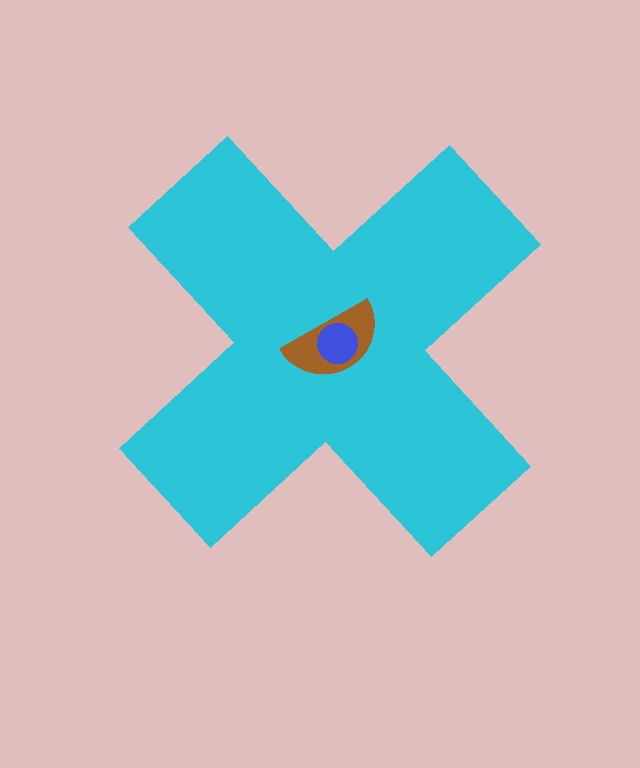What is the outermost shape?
The cyan cross.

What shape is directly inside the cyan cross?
The brown semicircle.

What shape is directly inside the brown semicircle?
The blue circle.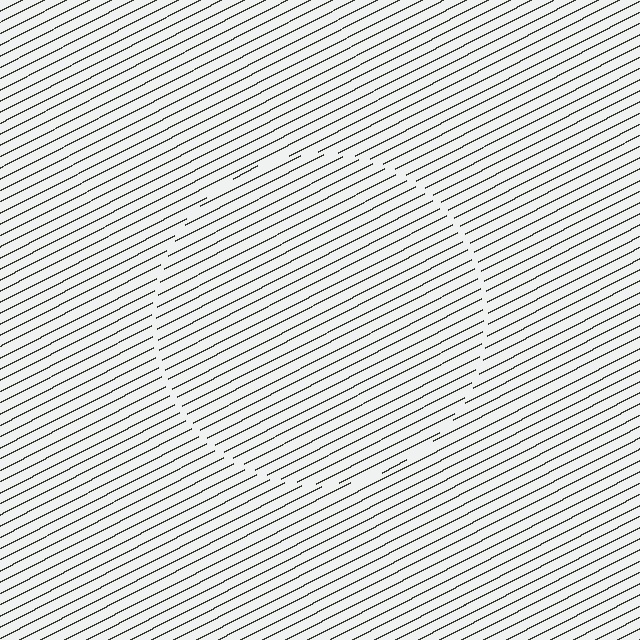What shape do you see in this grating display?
An illusory circle. The interior of the shape contains the same grating, shifted by half a period — the contour is defined by the phase discontinuity where line-ends from the inner and outer gratings abut.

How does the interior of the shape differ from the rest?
The interior of the shape contains the same grating, shifted by half a period — the contour is defined by the phase discontinuity where line-ends from the inner and outer gratings abut.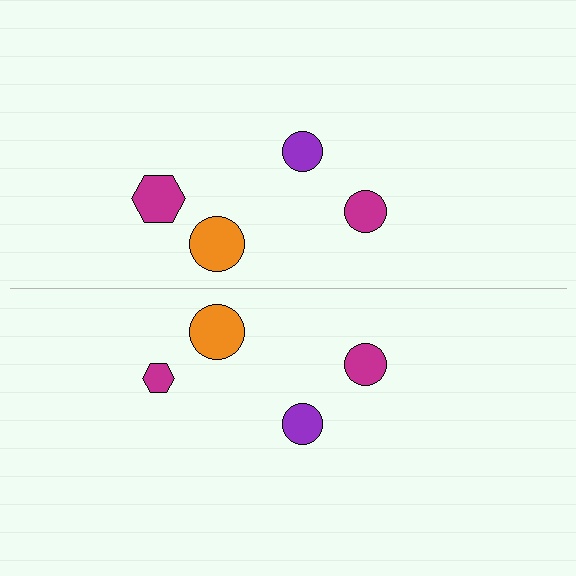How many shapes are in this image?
There are 8 shapes in this image.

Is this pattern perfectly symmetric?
No, the pattern is not perfectly symmetric. The magenta hexagon on the bottom side has a different size than its mirror counterpart.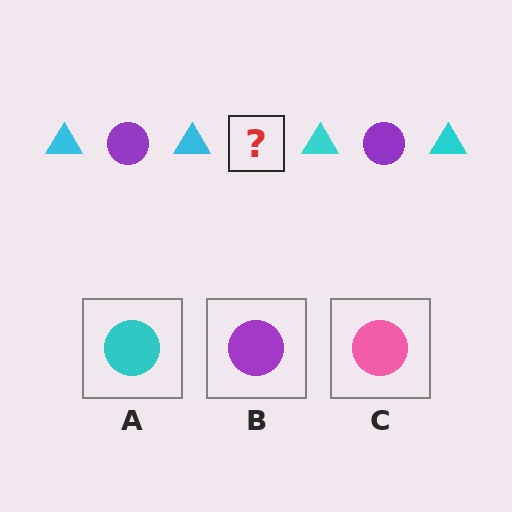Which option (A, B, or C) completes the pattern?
B.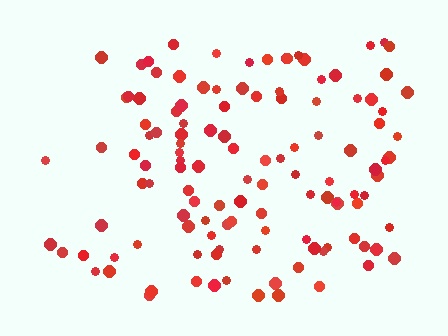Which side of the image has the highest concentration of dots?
The right.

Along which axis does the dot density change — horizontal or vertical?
Horizontal.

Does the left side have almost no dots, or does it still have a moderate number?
Still a moderate number, just noticeably fewer than the right.